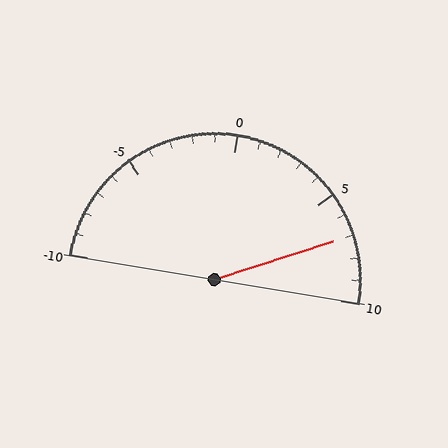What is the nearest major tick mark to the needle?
The nearest major tick mark is 5.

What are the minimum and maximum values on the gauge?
The gauge ranges from -10 to 10.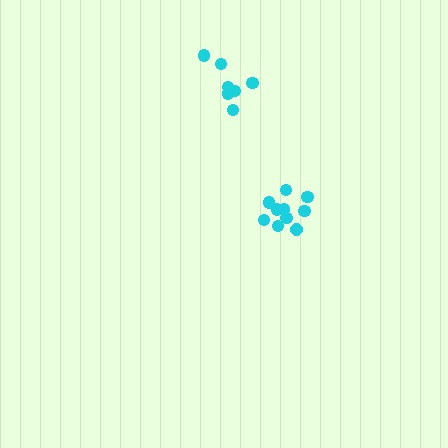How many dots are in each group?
Group 1: 7 dots, Group 2: 10 dots (17 total).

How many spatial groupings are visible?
There are 2 spatial groupings.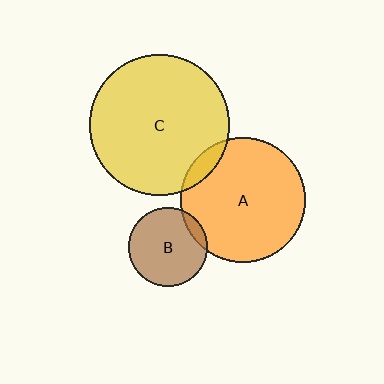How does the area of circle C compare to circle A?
Approximately 1.3 times.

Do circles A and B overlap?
Yes.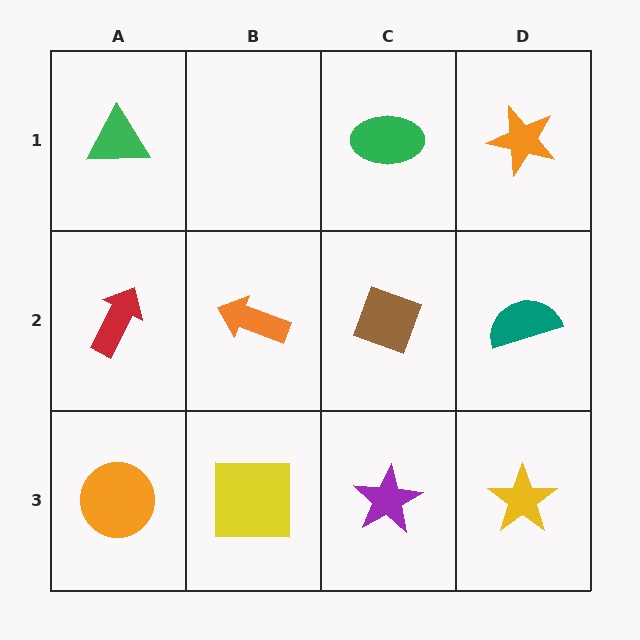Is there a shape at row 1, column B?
No, that cell is empty.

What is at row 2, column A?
A red arrow.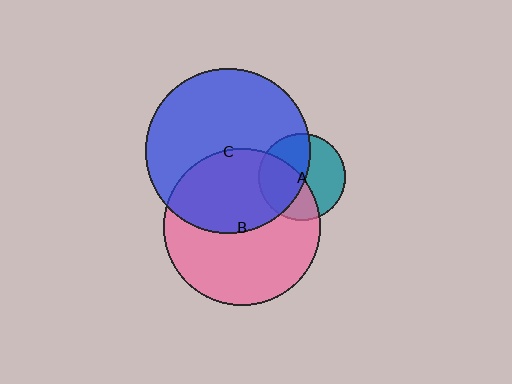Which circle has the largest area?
Circle C (blue).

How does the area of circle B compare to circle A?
Approximately 3.3 times.